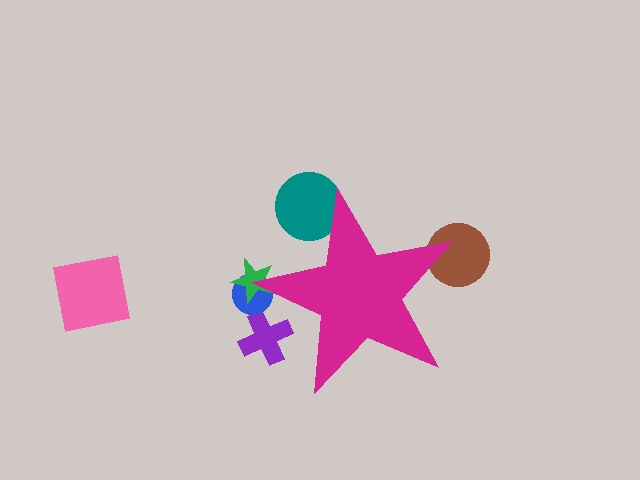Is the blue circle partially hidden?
Yes, the blue circle is partially hidden behind the magenta star.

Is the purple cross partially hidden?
Yes, the purple cross is partially hidden behind the magenta star.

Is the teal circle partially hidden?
Yes, the teal circle is partially hidden behind the magenta star.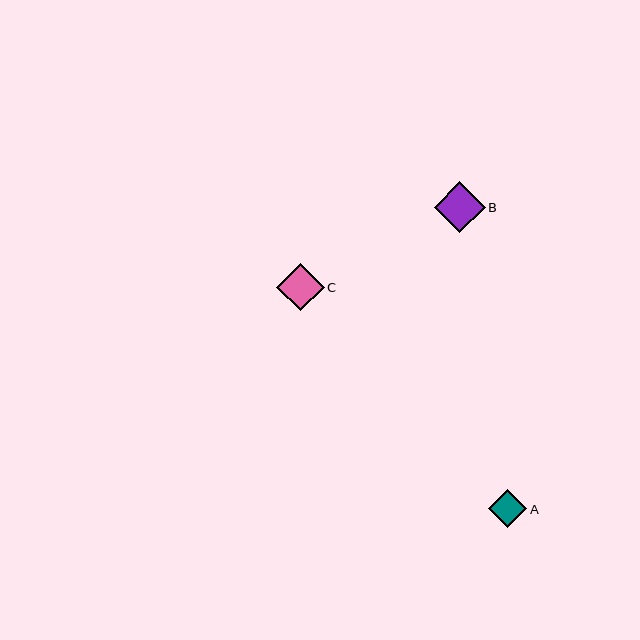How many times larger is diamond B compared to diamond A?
Diamond B is approximately 1.3 times the size of diamond A.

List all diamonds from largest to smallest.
From largest to smallest: B, C, A.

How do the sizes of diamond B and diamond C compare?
Diamond B and diamond C are approximately the same size.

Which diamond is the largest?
Diamond B is the largest with a size of approximately 51 pixels.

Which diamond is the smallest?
Diamond A is the smallest with a size of approximately 39 pixels.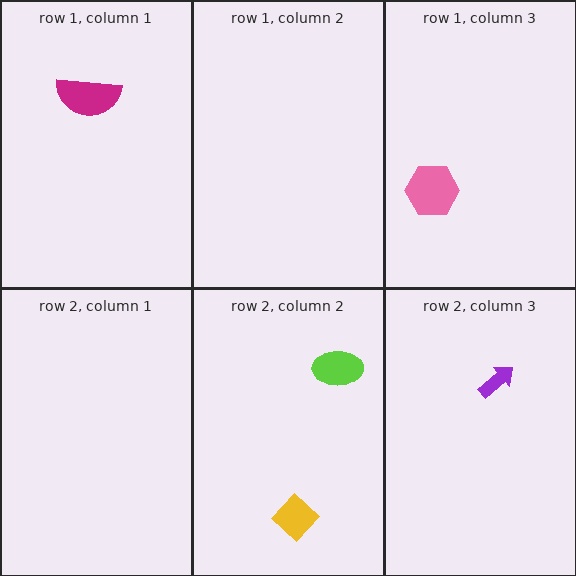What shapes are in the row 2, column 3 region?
The purple arrow.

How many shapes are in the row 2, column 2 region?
2.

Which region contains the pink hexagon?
The row 1, column 3 region.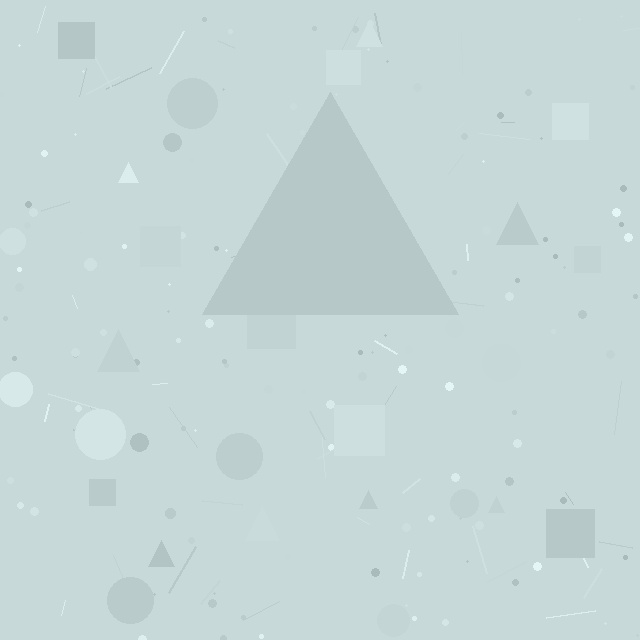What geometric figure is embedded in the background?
A triangle is embedded in the background.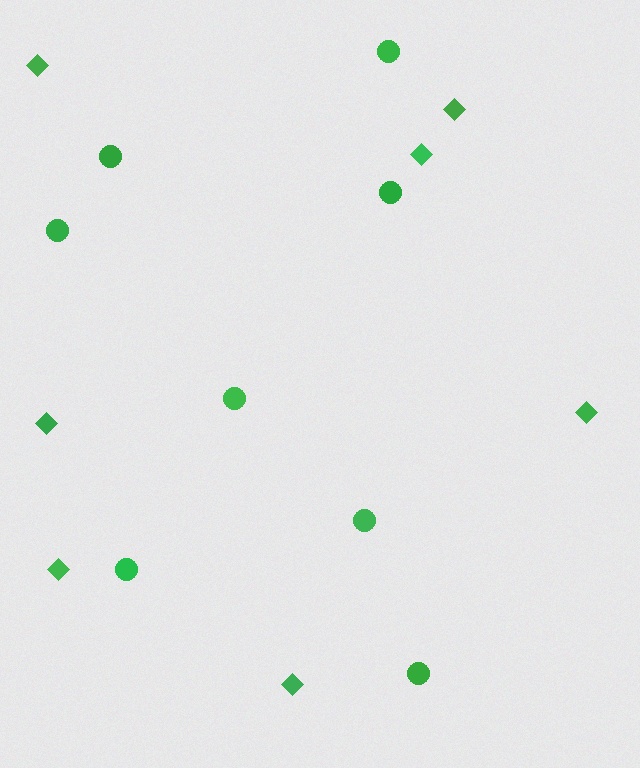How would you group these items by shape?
There are 2 groups: one group of circles (8) and one group of diamonds (7).